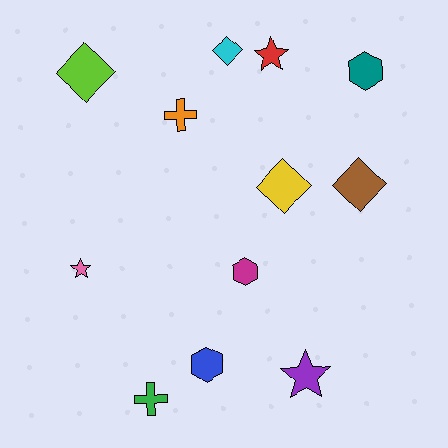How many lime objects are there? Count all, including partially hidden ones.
There is 1 lime object.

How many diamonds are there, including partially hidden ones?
There are 4 diamonds.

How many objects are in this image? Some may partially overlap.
There are 12 objects.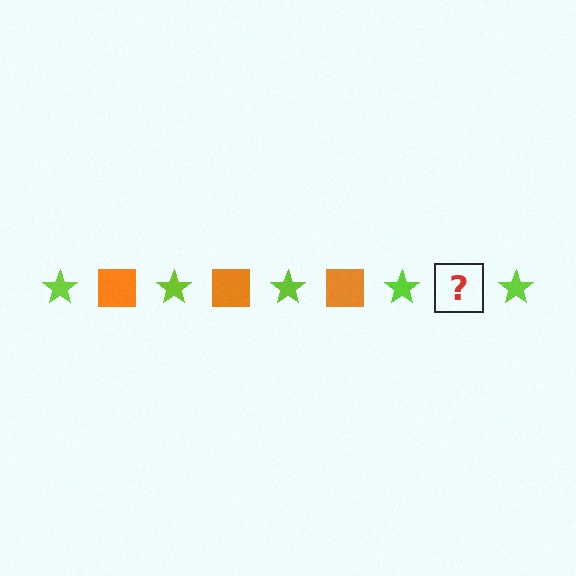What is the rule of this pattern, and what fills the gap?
The rule is that the pattern alternates between lime star and orange square. The gap should be filled with an orange square.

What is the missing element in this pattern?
The missing element is an orange square.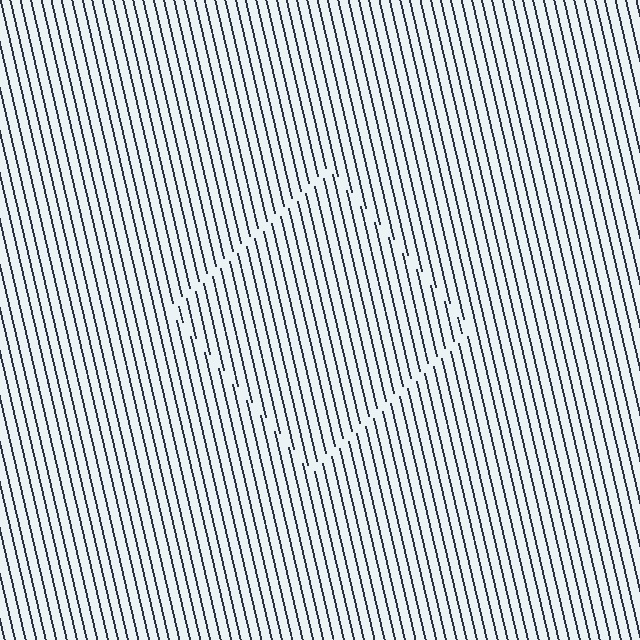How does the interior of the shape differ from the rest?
The interior of the shape contains the same grating, shifted by half a period — the contour is defined by the phase discontinuity where line-ends from the inner and outer gratings abut.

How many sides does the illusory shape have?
4 sides — the line-ends trace a square.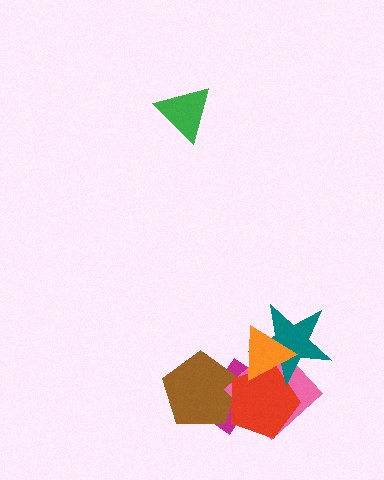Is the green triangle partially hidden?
No, no other shape covers it.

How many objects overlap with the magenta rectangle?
4 objects overlap with the magenta rectangle.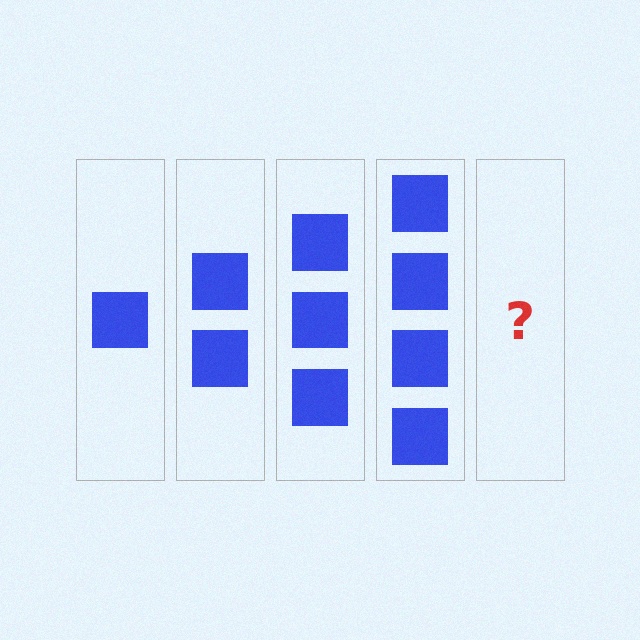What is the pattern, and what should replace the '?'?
The pattern is that each step adds one more square. The '?' should be 5 squares.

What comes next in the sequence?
The next element should be 5 squares.